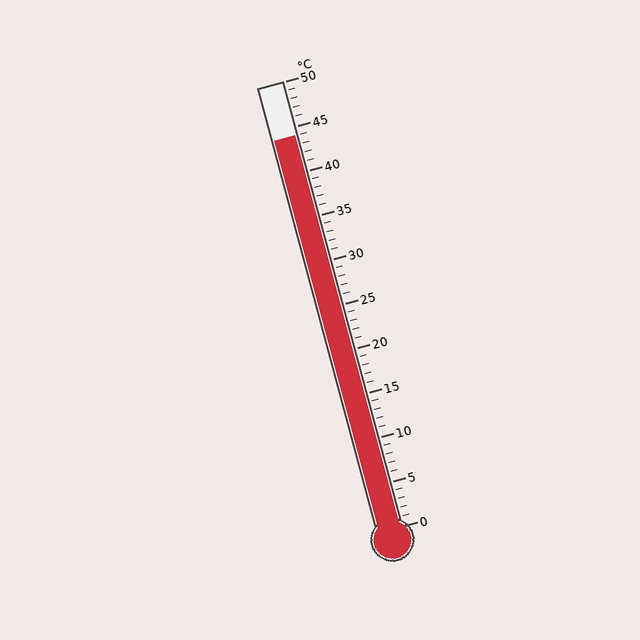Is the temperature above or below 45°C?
The temperature is below 45°C.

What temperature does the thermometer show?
The thermometer shows approximately 44°C.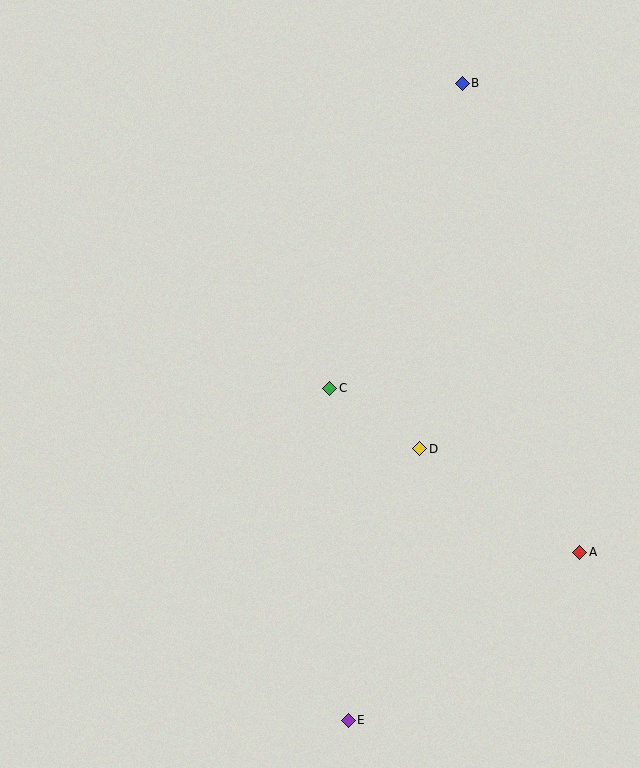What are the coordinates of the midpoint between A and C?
The midpoint between A and C is at (455, 470).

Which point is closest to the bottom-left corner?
Point E is closest to the bottom-left corner.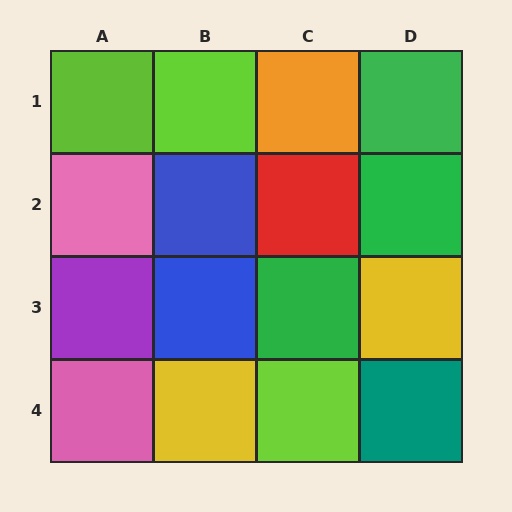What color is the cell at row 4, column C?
Lime.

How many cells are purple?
1 cell is purple.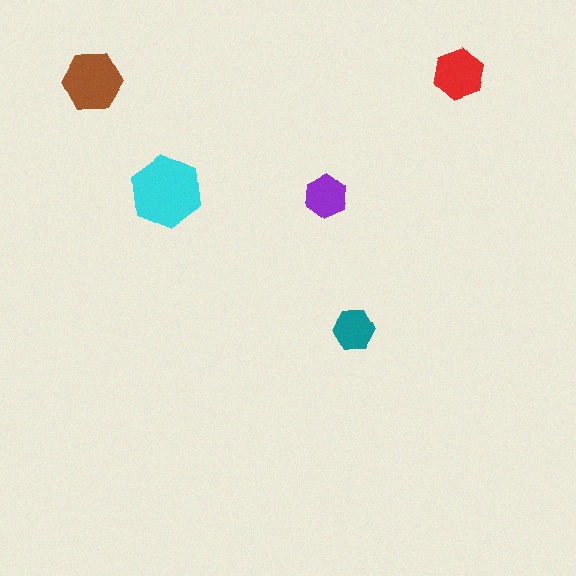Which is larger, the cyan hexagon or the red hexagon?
The cyan one.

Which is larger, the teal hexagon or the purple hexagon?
The purple one.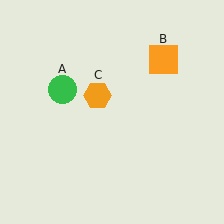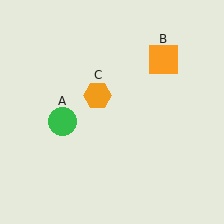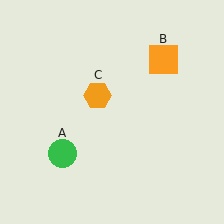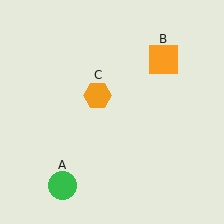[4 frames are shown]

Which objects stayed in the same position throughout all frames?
Orange square (object B) and orange hexagon (object C) remained stationary.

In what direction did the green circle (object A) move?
The green circle (object A) moved down.